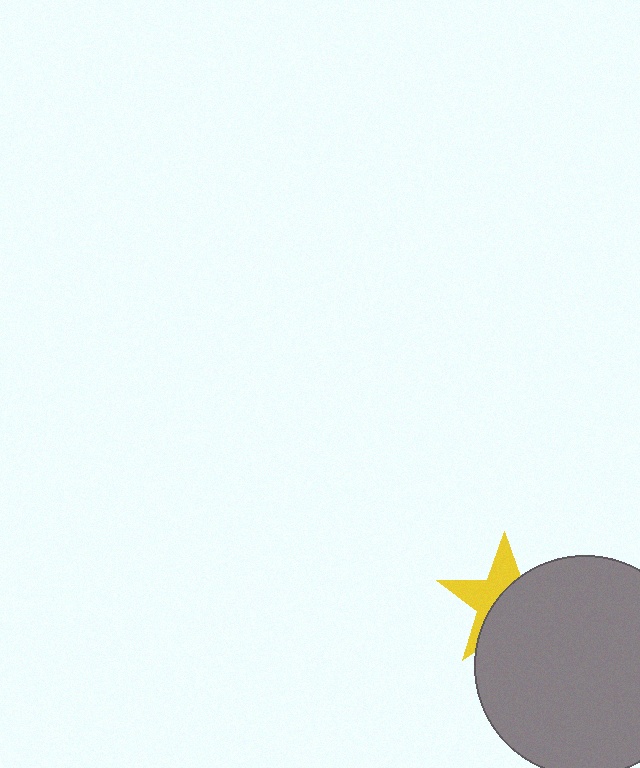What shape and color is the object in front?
The object in front is a gray circle.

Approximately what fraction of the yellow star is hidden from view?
Roughly 56% of the yellow star is hidden behind the gray circle.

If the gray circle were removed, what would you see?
You would see the complete yellow star.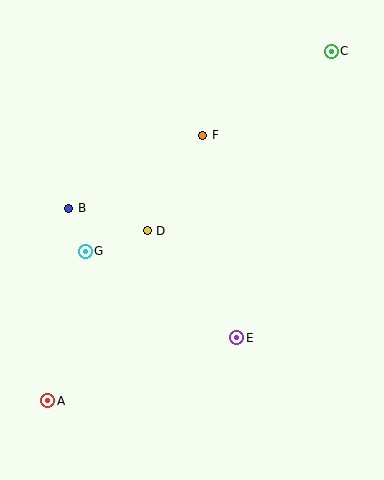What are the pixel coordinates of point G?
Point G is at (85, 251).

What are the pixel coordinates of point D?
Point D is at (147, 231).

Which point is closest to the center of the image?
Point D at (147, 231) is closest to the center.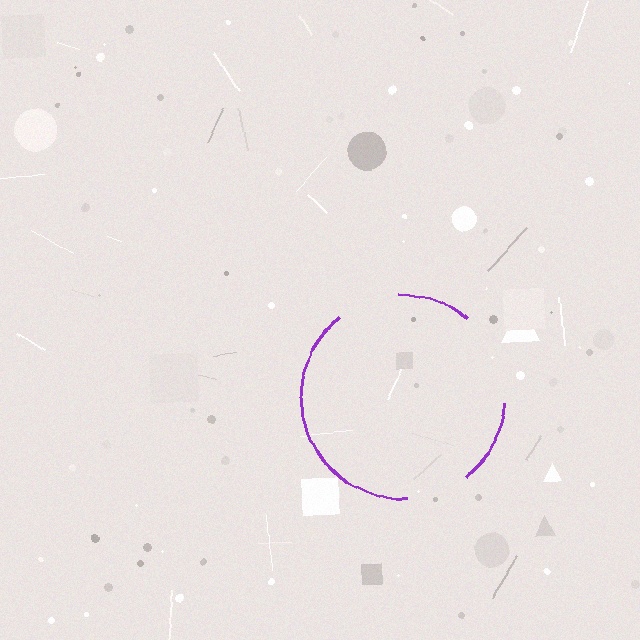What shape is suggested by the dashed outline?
The dashed outline suggests a circle.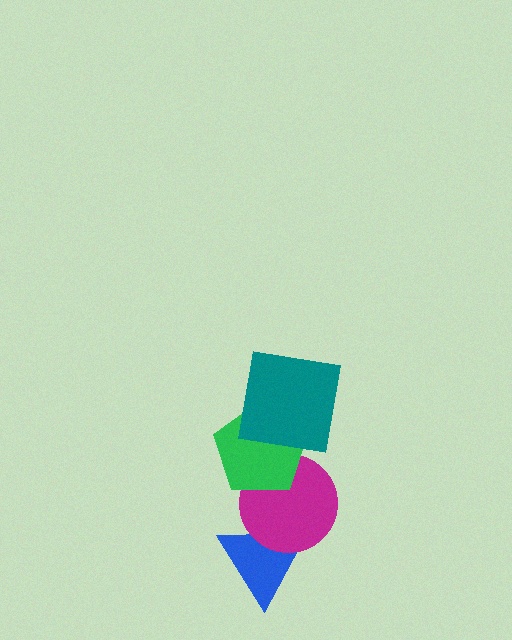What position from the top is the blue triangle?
The blue triangle is 4th from the top.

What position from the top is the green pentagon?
The green pentagon is 2nd from the top.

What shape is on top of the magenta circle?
The green pentagon is on top of the magenta circle.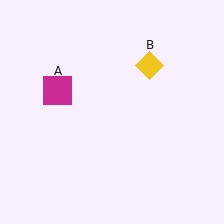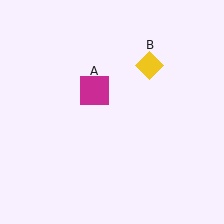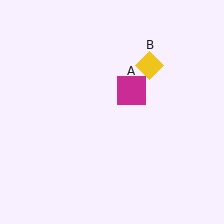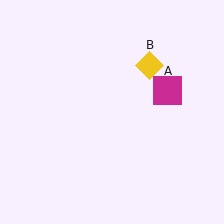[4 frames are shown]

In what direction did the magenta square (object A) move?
The magenta square (object A) moved right.